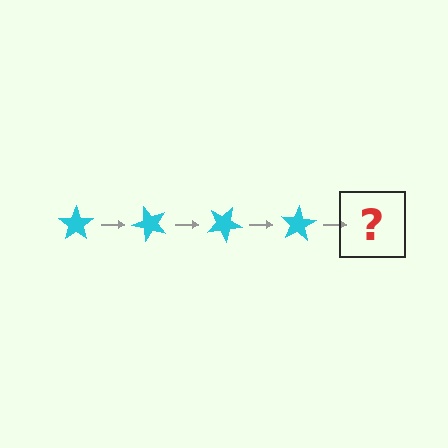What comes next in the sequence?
The next element should be a cyan star rotated 200 degrees.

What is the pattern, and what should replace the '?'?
The pattern is that the star rotates 50 degrees each step. The '?' should be a cyan star rotated 200 degrees.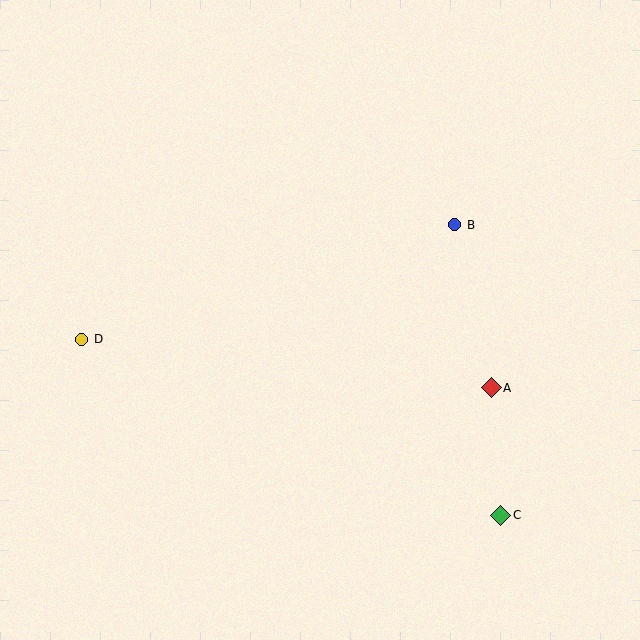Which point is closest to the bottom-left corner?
Point D is closest to the bottom-left corner.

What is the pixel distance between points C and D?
The distance between C and D is 454 pixels.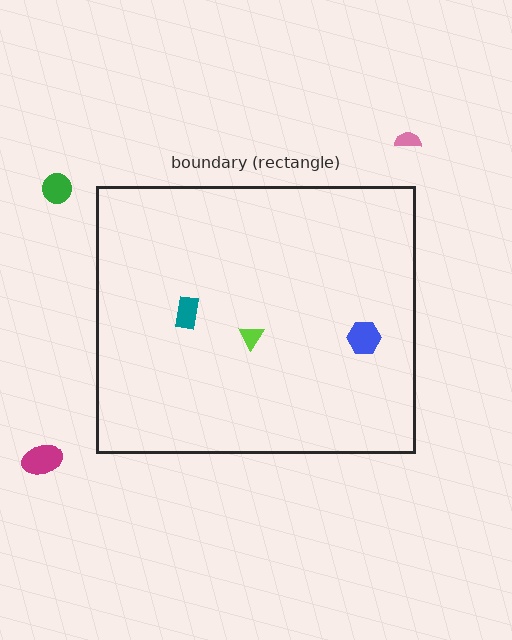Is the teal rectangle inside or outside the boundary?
Inside.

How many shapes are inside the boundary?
3 inside, 3 outside.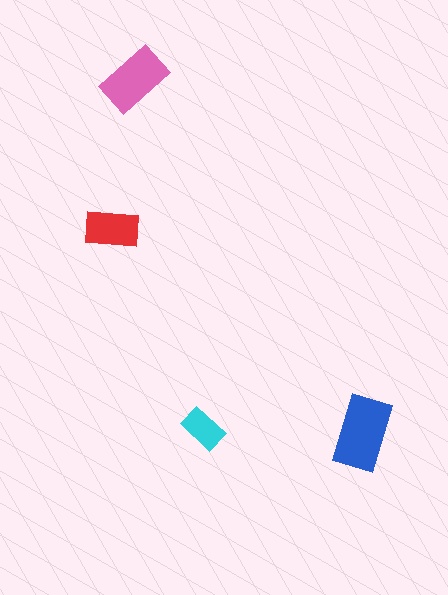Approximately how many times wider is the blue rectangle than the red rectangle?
About 1.5 times wider.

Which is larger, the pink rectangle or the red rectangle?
The pink one.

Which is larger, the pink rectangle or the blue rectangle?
The blue one.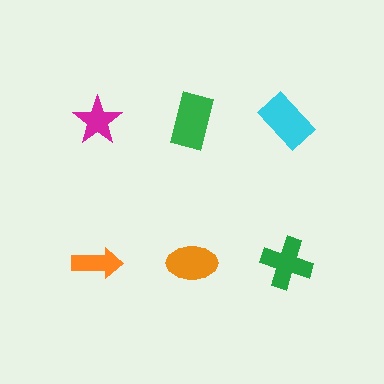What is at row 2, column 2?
An orange ellipse.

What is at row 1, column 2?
A green rectangle.